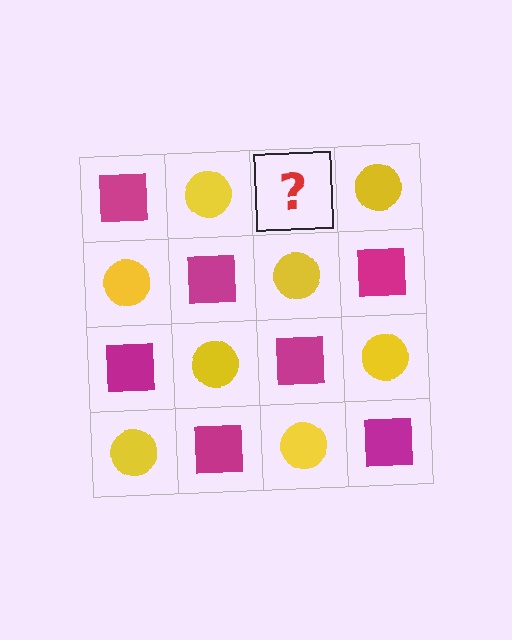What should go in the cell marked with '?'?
The missing cell should contain a magenta square.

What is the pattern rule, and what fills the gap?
The rule is that it alternates magenta square and yellow circle in a checkerboard pattern. The gap should be filled with a magenta square.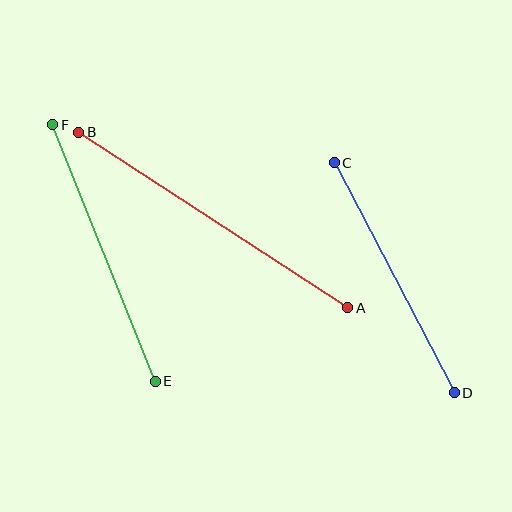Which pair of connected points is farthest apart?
Points A and B are farthest apart.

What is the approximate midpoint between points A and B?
The midpoint is at approximately (213, 220) pixels.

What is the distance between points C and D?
The distance is approximately 260 pixels.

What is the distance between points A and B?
The distance is approximately 321 pixels.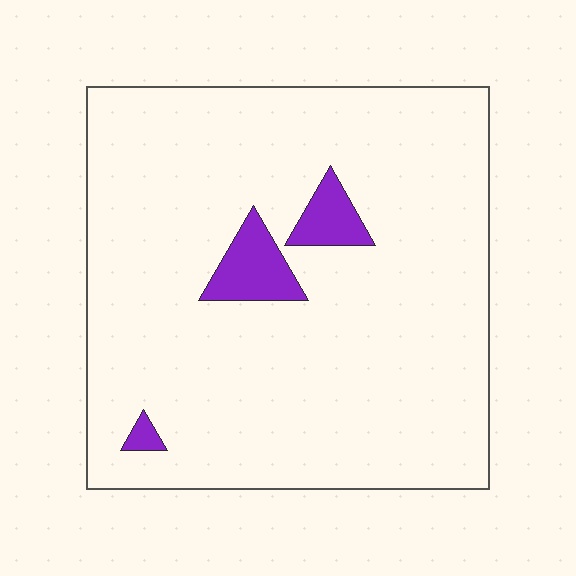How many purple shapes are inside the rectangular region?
3.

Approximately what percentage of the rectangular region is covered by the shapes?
Approximately 5%.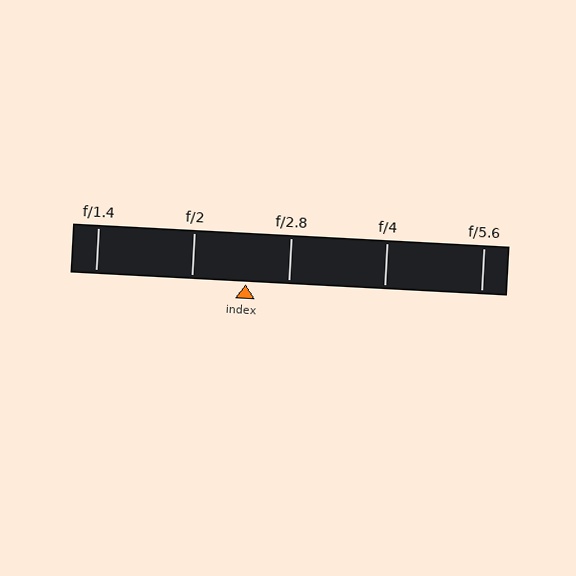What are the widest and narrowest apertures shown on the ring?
The widest aperture shown is f/1.4 and the narrowest is f/5.6.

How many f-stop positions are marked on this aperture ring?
There are 5 f-stop positions marked.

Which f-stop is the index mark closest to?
The index mark is closest to f/2.8.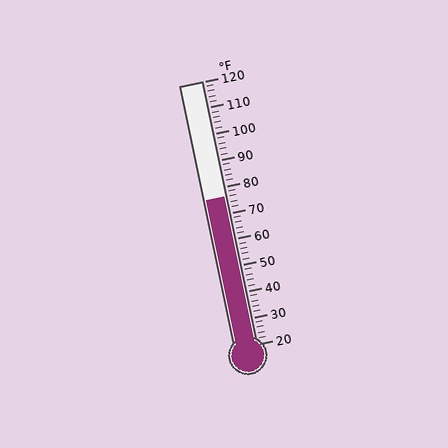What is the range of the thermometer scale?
The thermometer scale ranges from 20°F to 120°F.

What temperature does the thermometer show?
The thermometer shows approximately 76°F.